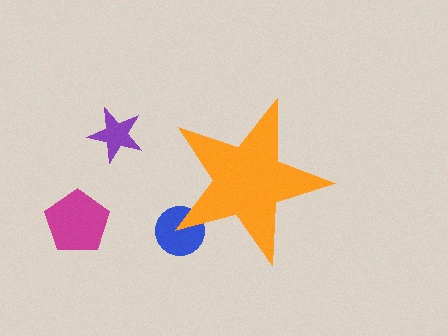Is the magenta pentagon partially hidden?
No, the magenta pentagon is fully visible.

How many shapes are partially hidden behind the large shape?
1 shape is partially hidden.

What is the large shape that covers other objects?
An orange star.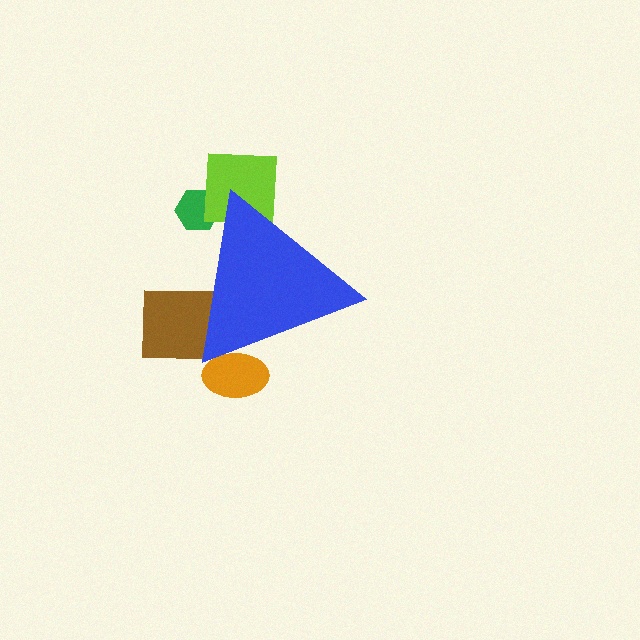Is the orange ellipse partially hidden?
Yes, the orange ellipse is partially hidden behind the blue triangle.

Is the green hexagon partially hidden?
Yes, the green hexagon is partially hidden behind the blue triangle.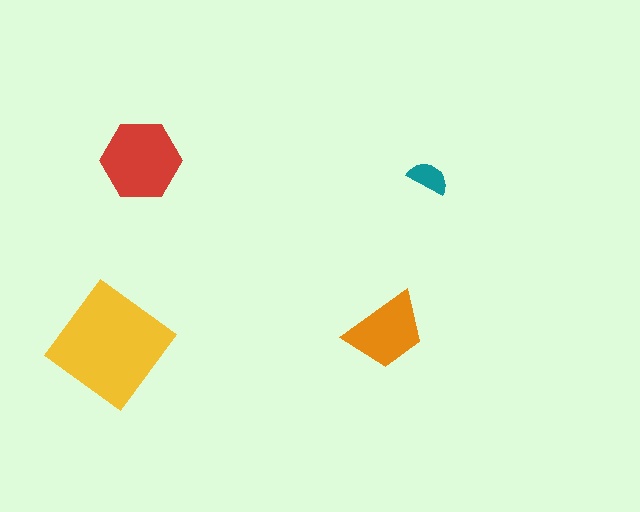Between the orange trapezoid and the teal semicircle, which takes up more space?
The orange trapezoid.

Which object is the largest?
The yellow diamond.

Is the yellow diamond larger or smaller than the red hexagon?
Larger.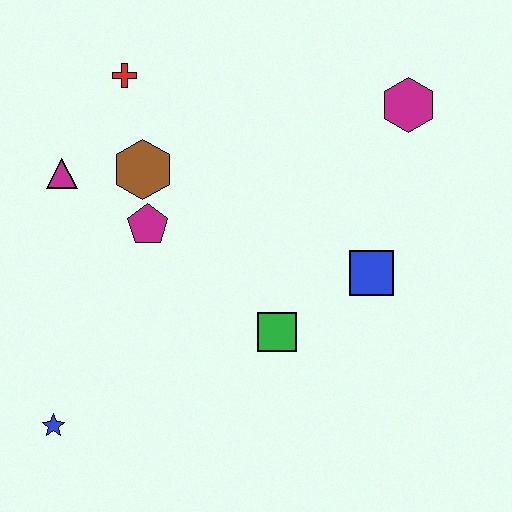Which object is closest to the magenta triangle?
The brown hexagon is closest to the magenta triangle.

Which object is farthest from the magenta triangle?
The magenta hexagon is farthest from the magenta triangle.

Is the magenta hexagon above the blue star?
Yes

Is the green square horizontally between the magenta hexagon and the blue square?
No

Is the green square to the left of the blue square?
Yes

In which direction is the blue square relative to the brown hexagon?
The blue square is to the right of the brown hexagon.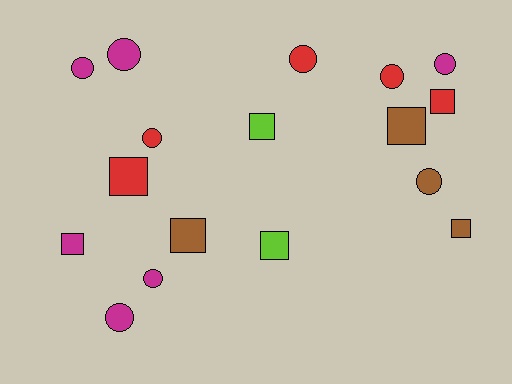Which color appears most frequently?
Magenta, with 6 objects.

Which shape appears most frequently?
Circle, with 9 objects.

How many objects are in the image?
There are 17 objects.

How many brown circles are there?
There is 1 brown circle.